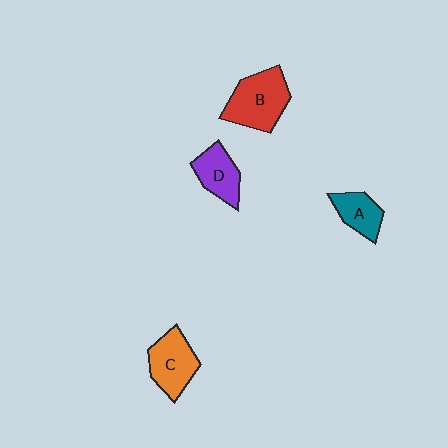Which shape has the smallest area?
Shape A (teal).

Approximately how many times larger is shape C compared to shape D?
Approximately 1.3 times.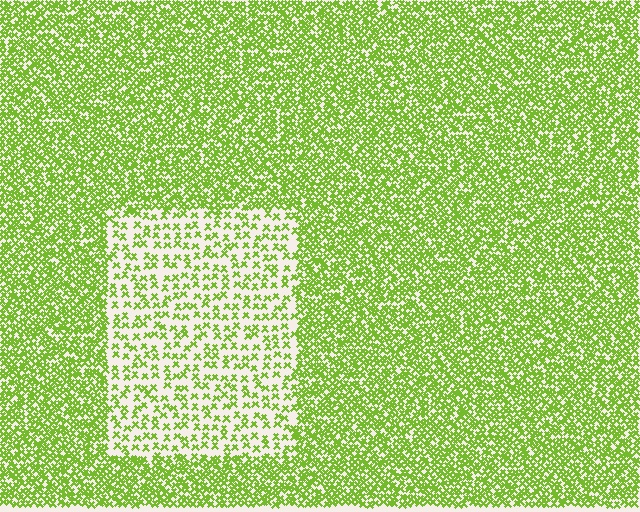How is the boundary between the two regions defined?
The boundary is defined by a change in element density (approximately 2.5x ratio). All elements are the same color, size, and shape.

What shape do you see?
I see a rectangle.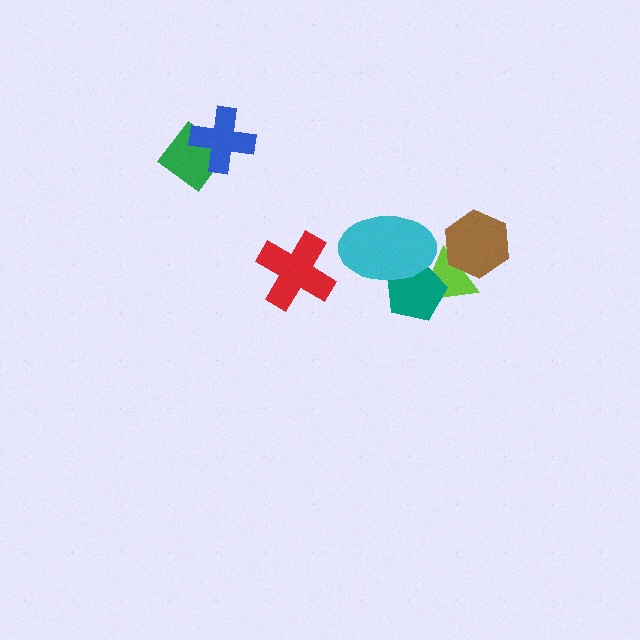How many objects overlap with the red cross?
0 objects overlap with the red cross.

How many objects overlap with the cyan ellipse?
2 objects overlap with the cyan ellipse.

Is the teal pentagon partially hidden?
Yes, it is partially covered by another shape.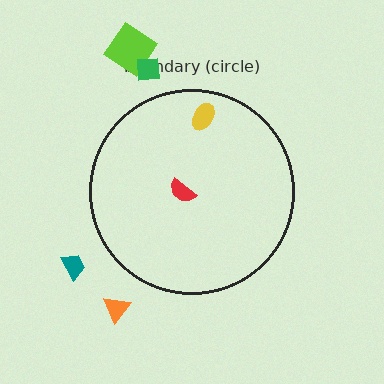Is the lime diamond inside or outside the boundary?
Outside.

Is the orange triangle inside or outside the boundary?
Outside.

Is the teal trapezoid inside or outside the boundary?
Outside.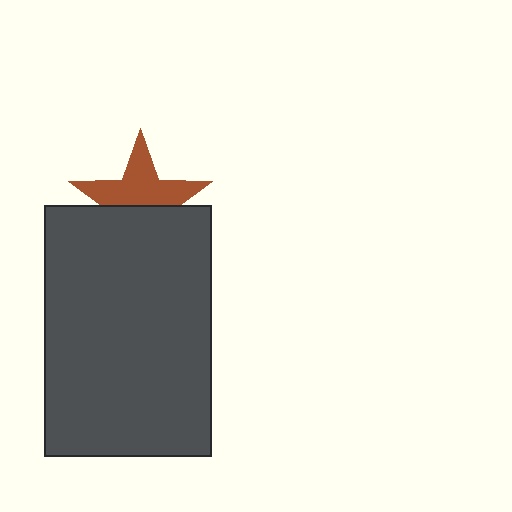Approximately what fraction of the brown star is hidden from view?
Roughly 45% of the brown star is hidden behind the dark gray rectangle.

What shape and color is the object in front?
The object in front is a dark gray rectangle.